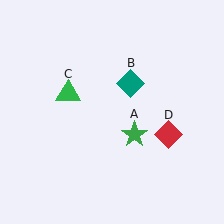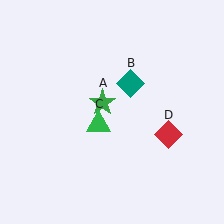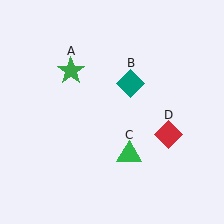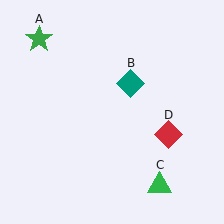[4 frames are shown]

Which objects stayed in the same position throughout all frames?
Teal diamond (object B) and red diamond (object D) remained stationary.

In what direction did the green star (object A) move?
The green star (object A) moved up and to the left.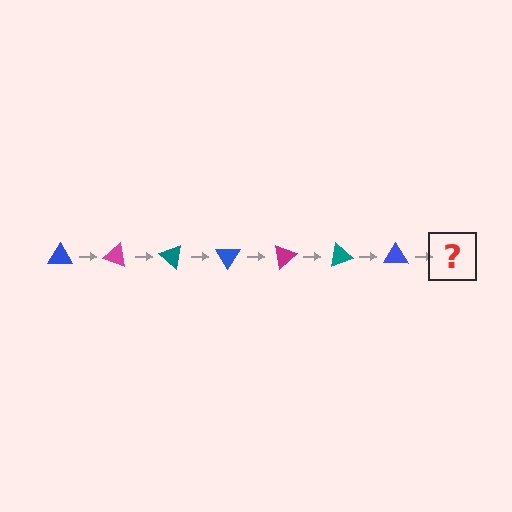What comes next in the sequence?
The next element should be a magenta triangle, rotated 140 degrees from the start.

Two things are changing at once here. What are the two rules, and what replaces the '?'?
The two rules are that it rotates 20 degrees each step and the color cycles through blue, magenta, and teal. The '?' should be a magenta triangle, rotated 140 degrees from the start.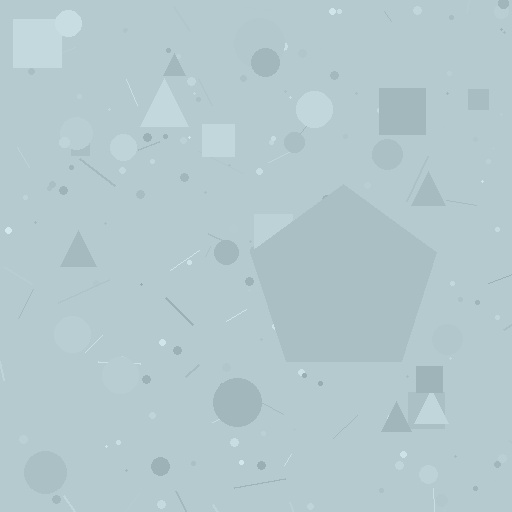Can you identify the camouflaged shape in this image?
The camouflaged shape is a pentagon.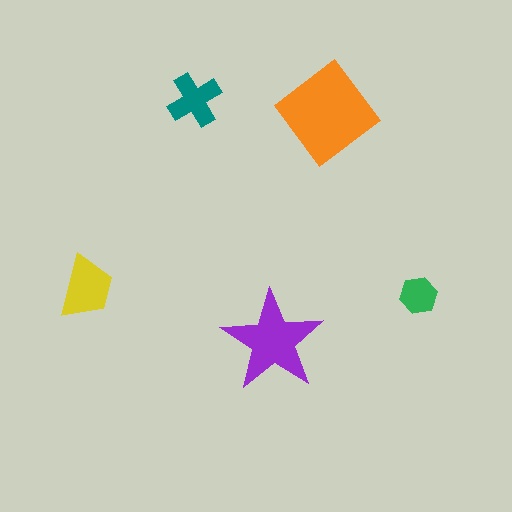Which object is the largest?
The orange diamond.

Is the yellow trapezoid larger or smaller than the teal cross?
Larger.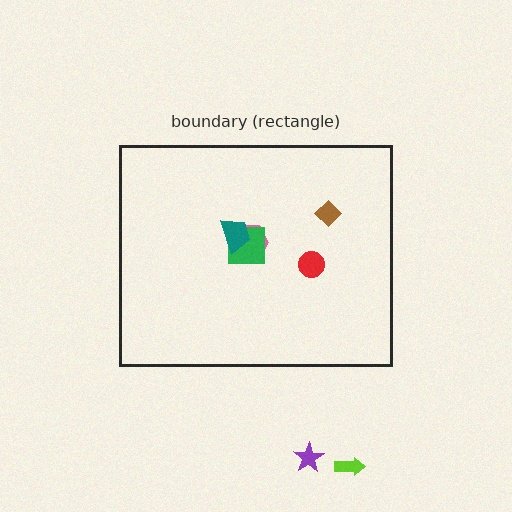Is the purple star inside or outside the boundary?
Outside.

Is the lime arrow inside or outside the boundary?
Outside.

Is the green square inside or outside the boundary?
Inside.